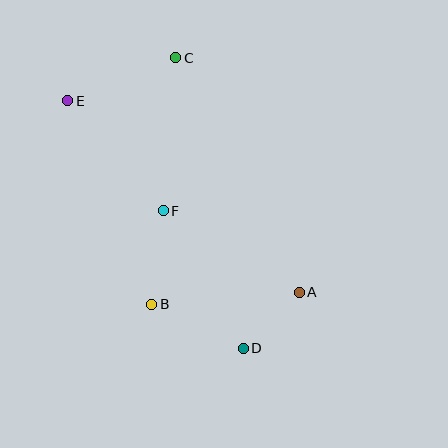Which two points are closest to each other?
Points A and D are closest to each other.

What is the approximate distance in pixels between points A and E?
The distance between A and E is approximately 300 pixels.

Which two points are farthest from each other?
Points D and E are farthest from each other.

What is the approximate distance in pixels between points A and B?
The distance between A and B is approximately 148 pixels.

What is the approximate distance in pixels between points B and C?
The distance between B and C is approximately 248 pixels.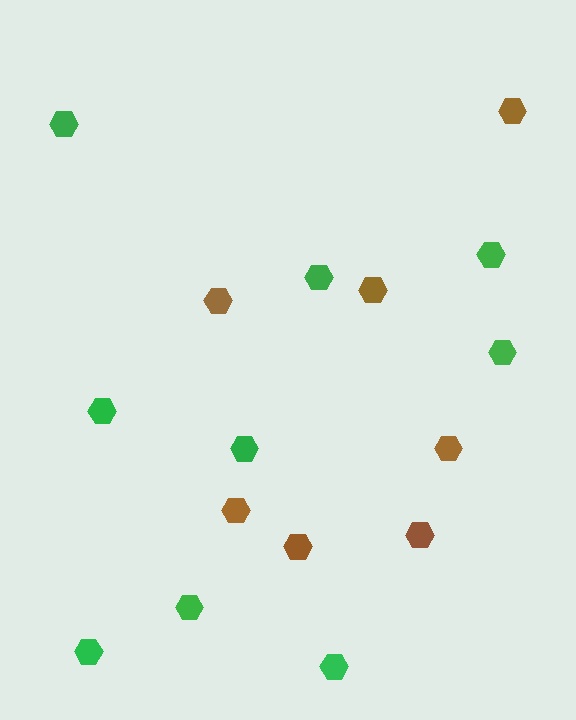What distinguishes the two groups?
There are 2 groups: one group of brown hexagons (7) and one group of green hexagons (9).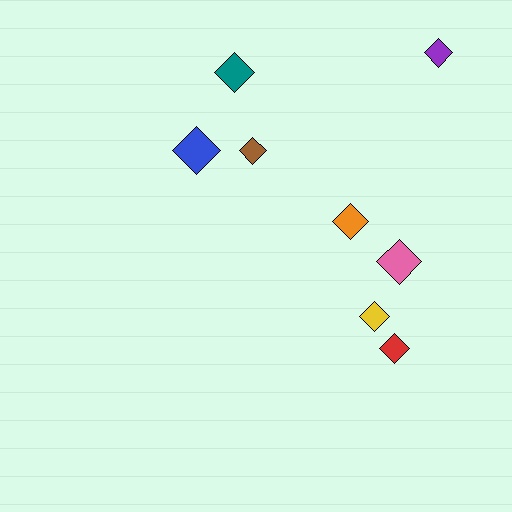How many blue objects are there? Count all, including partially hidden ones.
There is 1 blue object.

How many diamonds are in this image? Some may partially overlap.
There are 8 diamonds.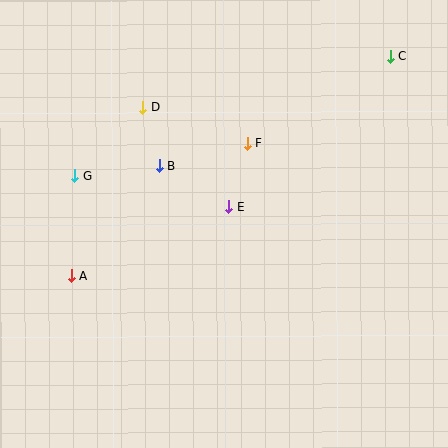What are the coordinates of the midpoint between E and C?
The midpoint between E and C is at (310, 132).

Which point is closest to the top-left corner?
Point D is closest to the top-left corner.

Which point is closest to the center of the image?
Point E at (229, 207) is closest to the center.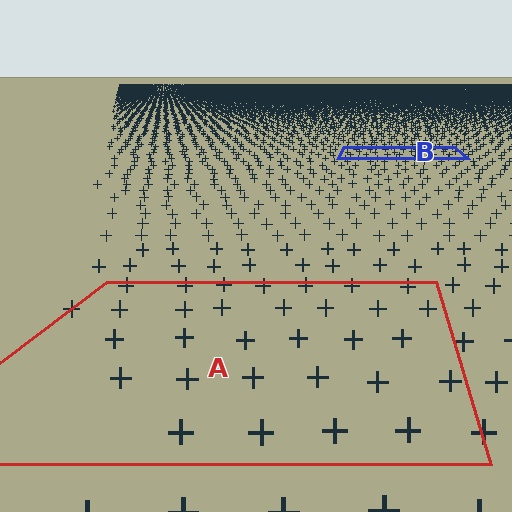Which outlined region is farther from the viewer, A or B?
Region B is farther from the viewer — the texture elements inside it appear smaller and more densely packed.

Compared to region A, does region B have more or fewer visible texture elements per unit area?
Region B has more texture elements per unit area — they are packed more densely because it is farther away.